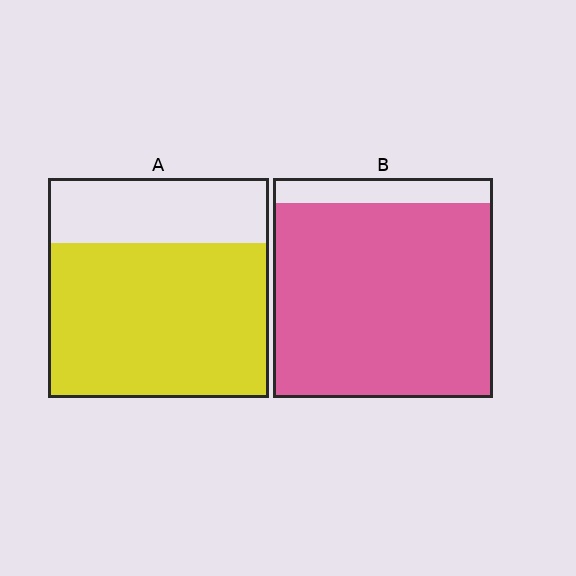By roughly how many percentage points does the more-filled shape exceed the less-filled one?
By roughly 20 percentage points (B over A).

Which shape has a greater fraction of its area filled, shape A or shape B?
Shape B.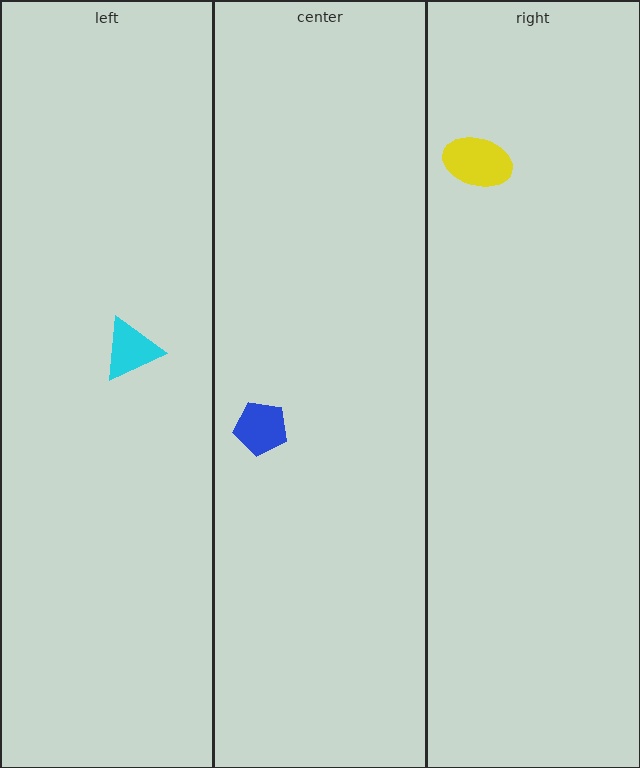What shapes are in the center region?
The blue pentagon.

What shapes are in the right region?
The yellow ellipse.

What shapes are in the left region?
The cyan triangle.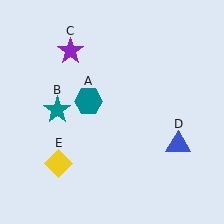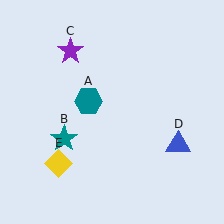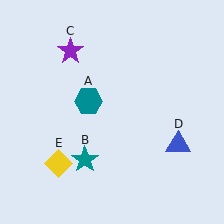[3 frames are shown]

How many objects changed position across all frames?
1 object changed position: teal star (object B).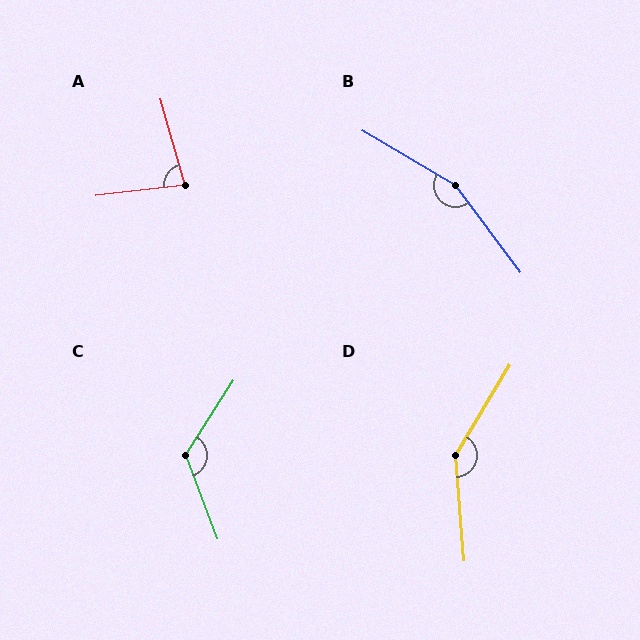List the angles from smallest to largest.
A (81°), C (126°), D (145°), B (157°).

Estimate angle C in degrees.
Approximately 126 degrees.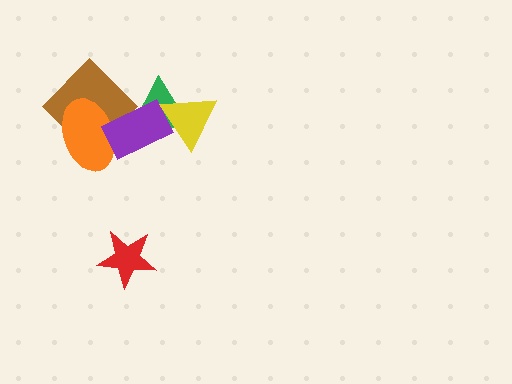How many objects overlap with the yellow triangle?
2 objects overlap with the yellow triangle.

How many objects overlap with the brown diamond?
3 objects overlap with the brown diamond.